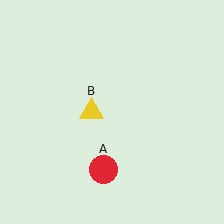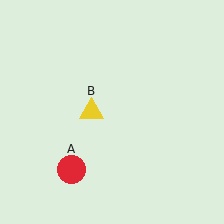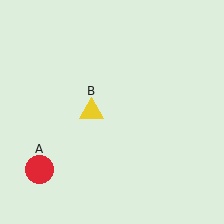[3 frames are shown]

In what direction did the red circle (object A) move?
The red circle (object A) moved left.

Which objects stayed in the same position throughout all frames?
Yellow triangle (object B) remained stationary.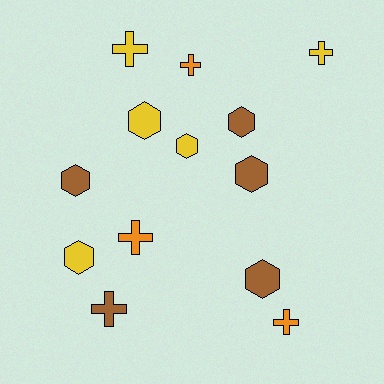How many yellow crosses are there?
There are 2 yellow crosses.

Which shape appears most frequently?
Hexagon, with 7 objects.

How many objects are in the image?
There are 13 objects.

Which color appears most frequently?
Brown, with 5 objects.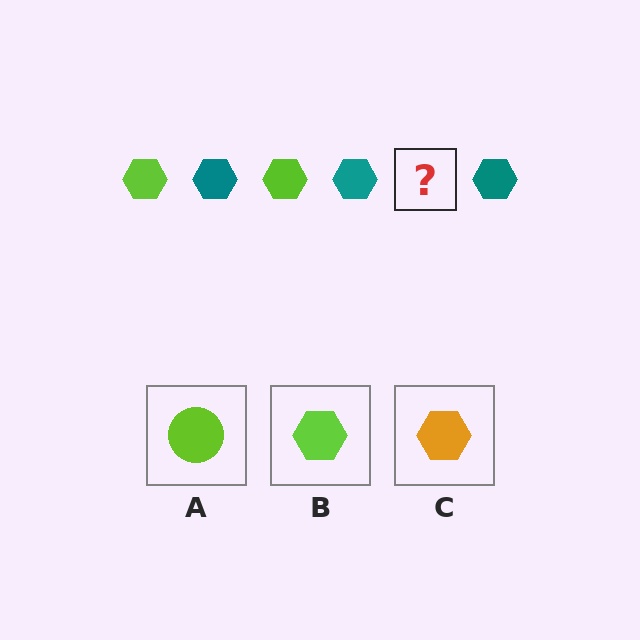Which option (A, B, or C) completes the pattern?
B.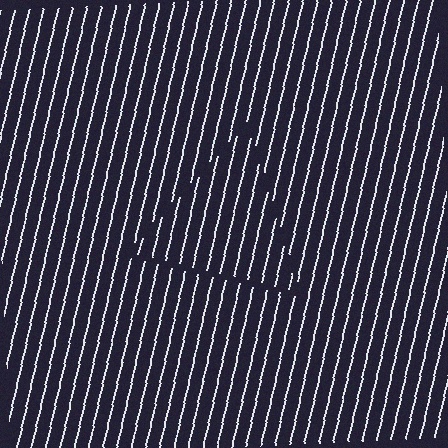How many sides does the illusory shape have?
3 sides — the line-ends trace a triangle.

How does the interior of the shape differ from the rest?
The interior of the shape contains the same grating, shifted by half a period — the contour is defined by the phase discontinuity where line-ends from the inner and outer gratings abut.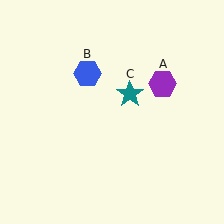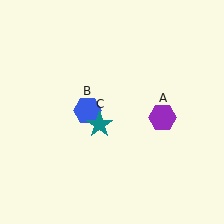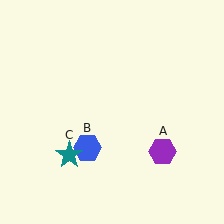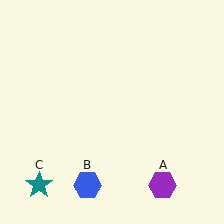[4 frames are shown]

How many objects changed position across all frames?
3 objects changed position: purple hexagon (object A), blue hexagon (object B), teal star (object C).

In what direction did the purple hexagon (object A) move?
The purple hexagon (object A) moved down.